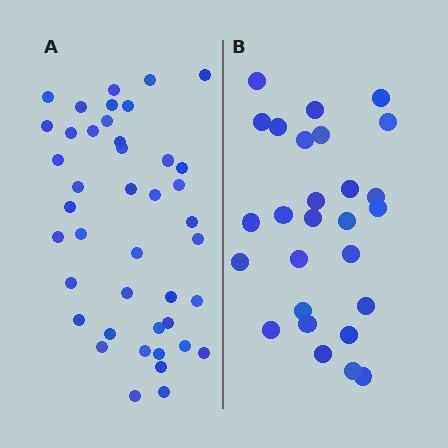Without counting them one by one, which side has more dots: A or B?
Region A (the left region) has more dots.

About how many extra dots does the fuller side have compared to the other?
Region A has approximately 15 more dots than region B.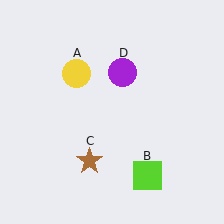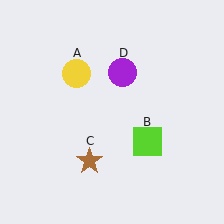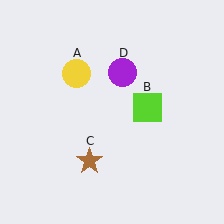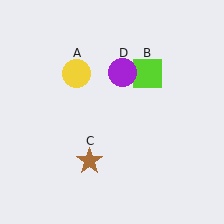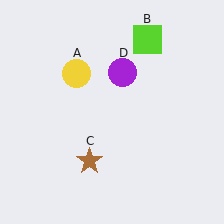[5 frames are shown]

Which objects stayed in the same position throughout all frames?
Yellow circle (object A) and brown star (object C) and purple circle (object D) remained stationary.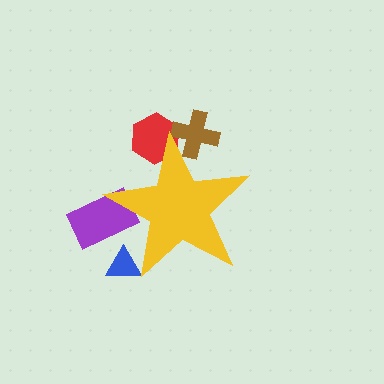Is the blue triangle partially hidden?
Yes, the blue triangle is partially hidden behind the yellow star.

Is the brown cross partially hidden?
Yes, the brown cross is partially hidden behind the yellow star.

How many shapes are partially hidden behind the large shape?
4 shapes are partially hidden.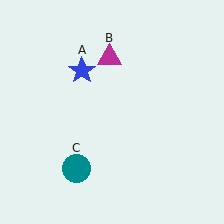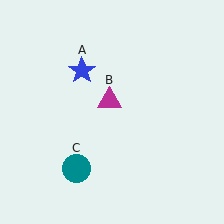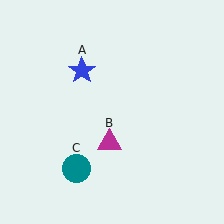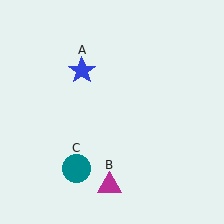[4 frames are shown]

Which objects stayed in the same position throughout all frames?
Blue star (object A) and teal circle (object C) remained stationary.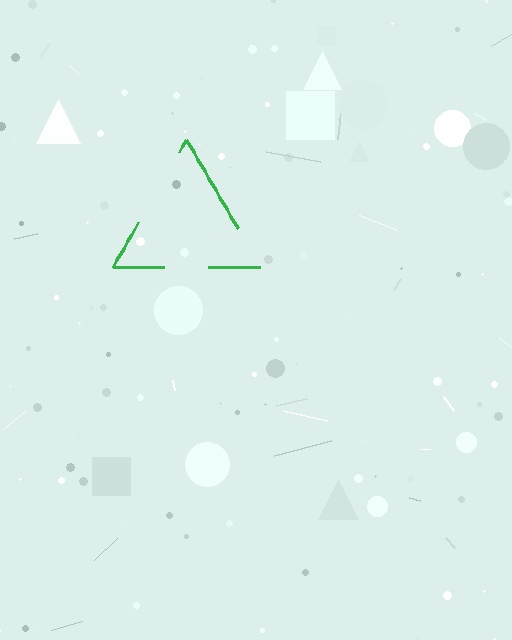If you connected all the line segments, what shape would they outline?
They would outline a triangle.